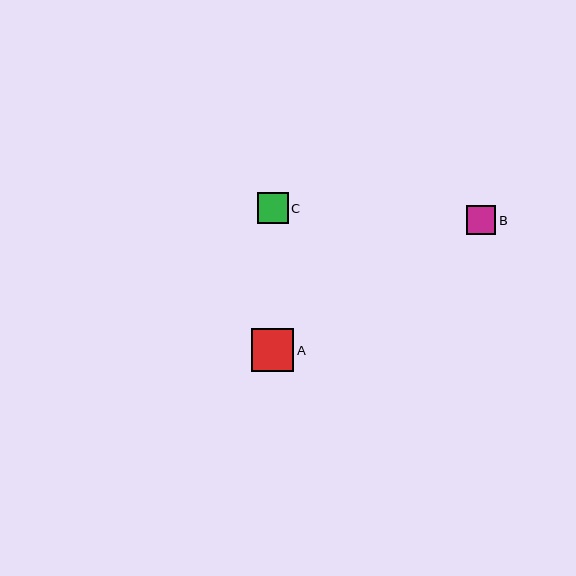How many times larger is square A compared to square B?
Square A is approximately 1.5 times the size of square B.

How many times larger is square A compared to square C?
Square A is approximately 1.4 times the size of square C.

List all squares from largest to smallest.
From largest to smallest: A, C, B.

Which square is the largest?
Square A is the largest with a size of approximately 43 pixels.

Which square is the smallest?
Square B is the smallest with a size of approximately 29 pixels.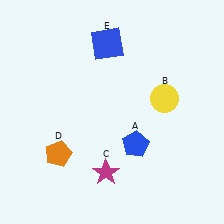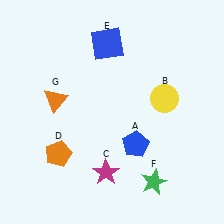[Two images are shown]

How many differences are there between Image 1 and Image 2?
There are 2 differences between the two images.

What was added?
A green star (F), an orange triangle (G) were added in Image 2.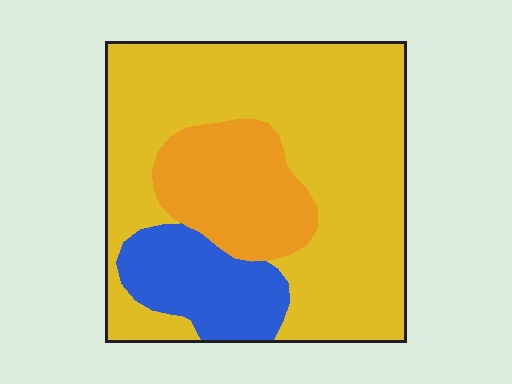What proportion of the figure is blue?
Blue takes up about one sixth (1/6) of the figure.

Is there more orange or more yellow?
Yellow.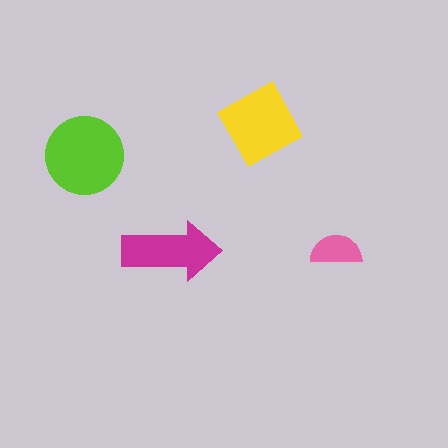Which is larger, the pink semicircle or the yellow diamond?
The yellow diamond.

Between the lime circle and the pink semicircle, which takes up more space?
The lime circle.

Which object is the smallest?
The pink semicircle.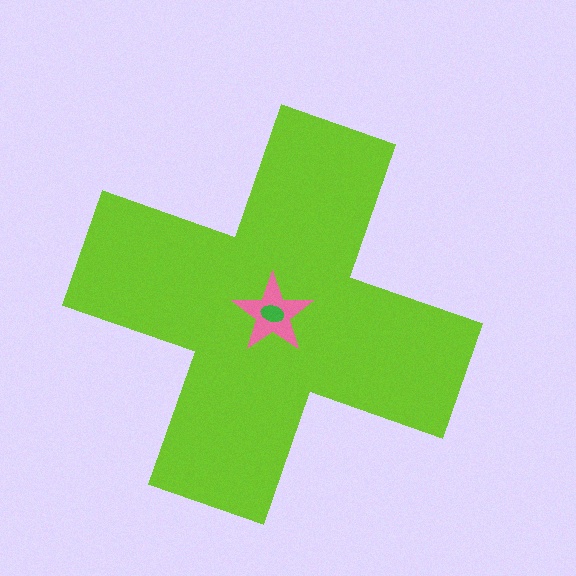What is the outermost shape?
The lime cross.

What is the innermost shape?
The green ellipse.